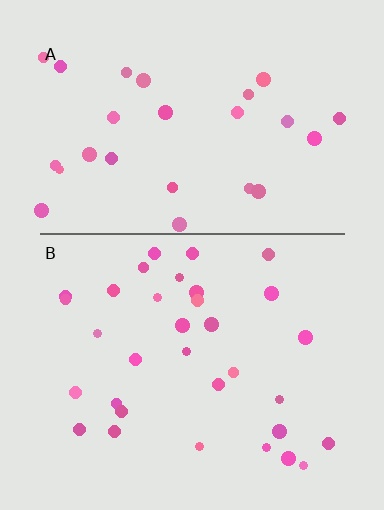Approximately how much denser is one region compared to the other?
Approximately 1.2× — region B over region A.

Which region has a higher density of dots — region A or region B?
B (the bottom).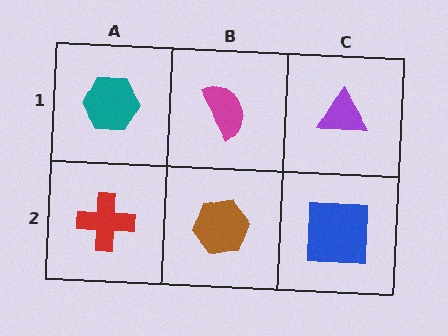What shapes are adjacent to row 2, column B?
A magenta semicircle (row 1, column B), a red cross (row 2, column A), a blue square (row 2, column C).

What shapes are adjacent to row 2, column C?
A purple triangle (row 1, column C), a brown hexagon (row 2, column B).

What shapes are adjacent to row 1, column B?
A brown hexagon (row 2, column B), a teal hexagon (row 1, column A), a purple triangle (row 1, column C).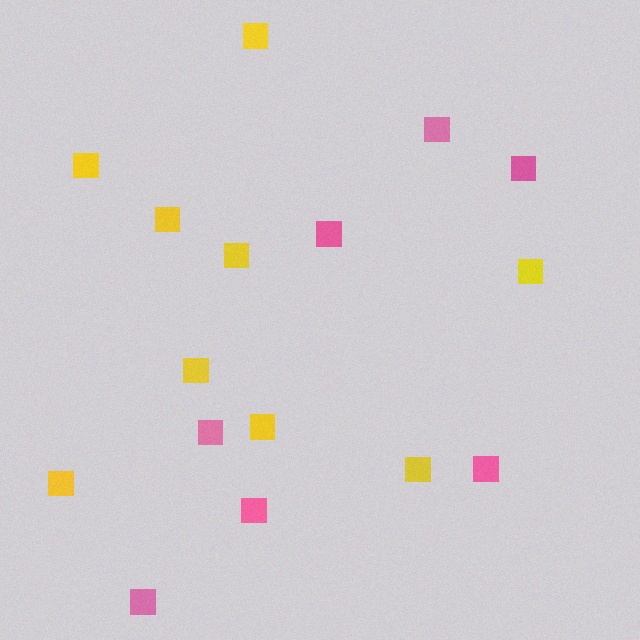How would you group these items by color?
There are 2 groups: one group of pink squares (7) and one group of yellow squares (9).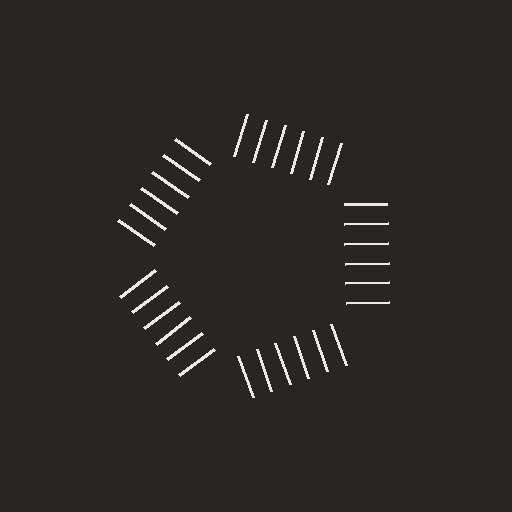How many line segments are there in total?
30 — 6 along each of the 5 edges.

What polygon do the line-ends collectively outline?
An illusory pentagon — the line segments terminate on its edges but no continuous stroke is drawn.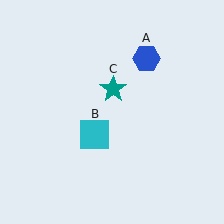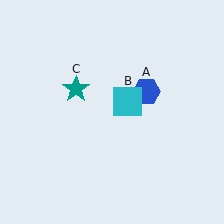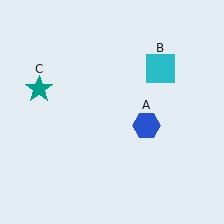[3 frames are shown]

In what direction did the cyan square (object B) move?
The cyan square (object B) moved up and to the right.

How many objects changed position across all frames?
3 objects changed position: blue hexagon (object A), cyan square (object B), teal star (object C).